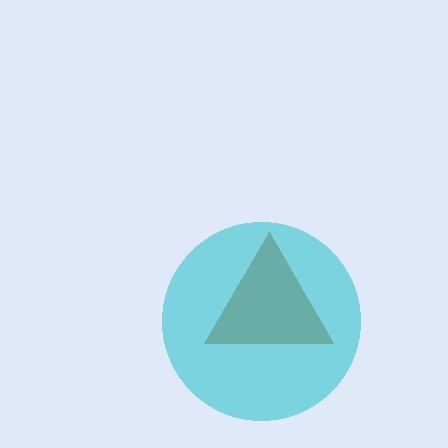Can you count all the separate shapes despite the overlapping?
Yes, there are 2 separate shapes.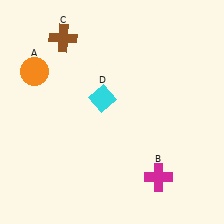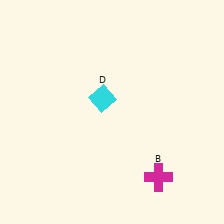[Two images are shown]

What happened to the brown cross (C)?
The brown cross (C) was removed in Image 2. It was in the top-left area of Image 1.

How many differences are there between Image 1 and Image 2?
There are 2 differences between the two images.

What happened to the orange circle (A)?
The orange circle (A) was removed in Image 2. It was in the top-left area of Image 1.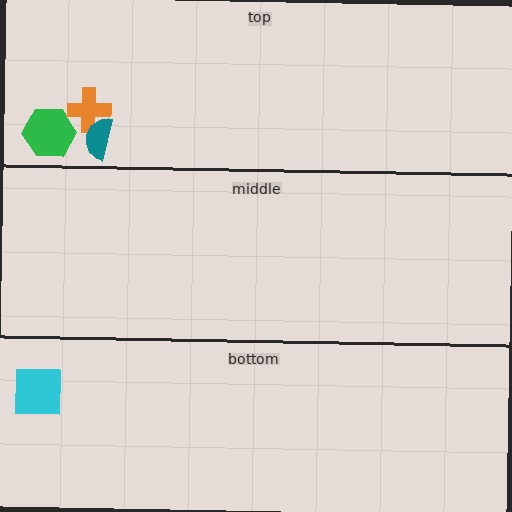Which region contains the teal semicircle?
The top region.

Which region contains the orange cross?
The top region.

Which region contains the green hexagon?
The top region.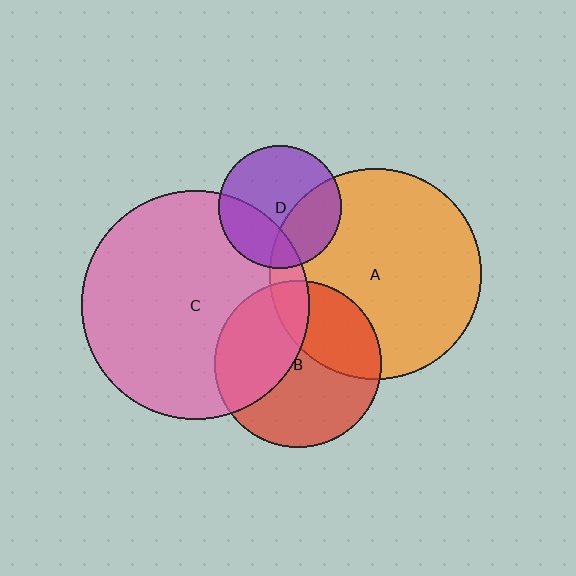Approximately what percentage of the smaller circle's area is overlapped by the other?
Approximately 30%.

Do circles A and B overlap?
Yes.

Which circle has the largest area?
Circle C (pink).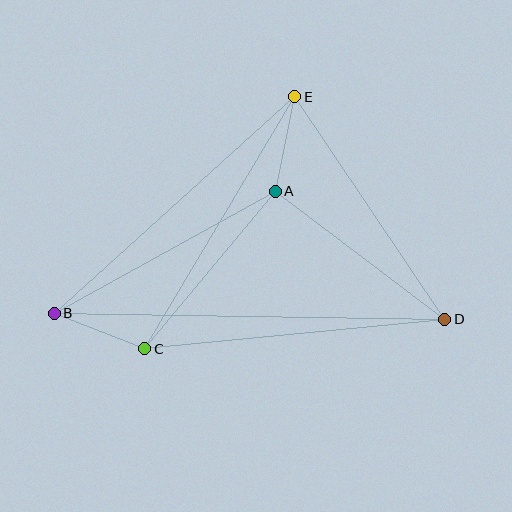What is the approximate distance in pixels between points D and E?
The distance between D and E is approximately 268 pixels.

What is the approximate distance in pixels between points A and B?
The distance between A and B is approximately 253 pixels.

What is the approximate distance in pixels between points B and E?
The distance between B and E is approximately 324 pixels.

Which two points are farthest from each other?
Points B and D are farthest from each other.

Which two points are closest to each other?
Points A and E are closest to each other.